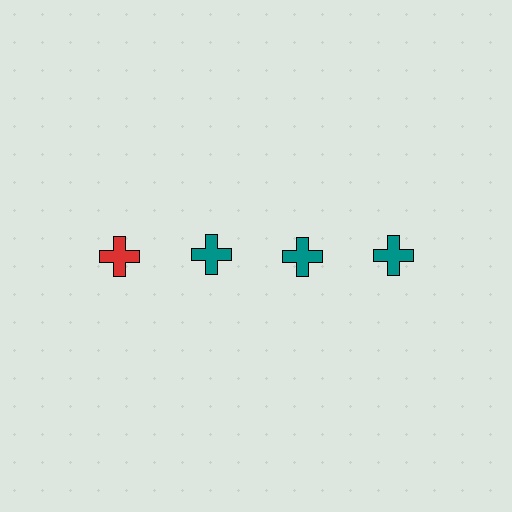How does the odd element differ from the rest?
It has a different color: red instead of teal.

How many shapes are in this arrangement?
There are 4 shapes arranged in a grid pattern.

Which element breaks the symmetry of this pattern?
The red cross in the top row, leftmost column breaks the symmetry. All other shapes are teal crosses.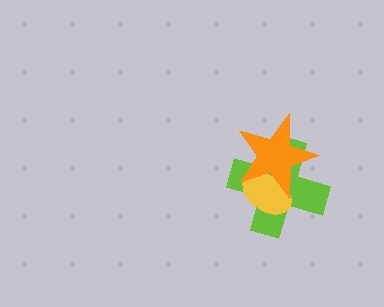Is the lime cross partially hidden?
Yes, it is partially covered by another shape.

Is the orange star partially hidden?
No, no other shape covers it.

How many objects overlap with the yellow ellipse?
2 objects overlap with the yellow ellipse.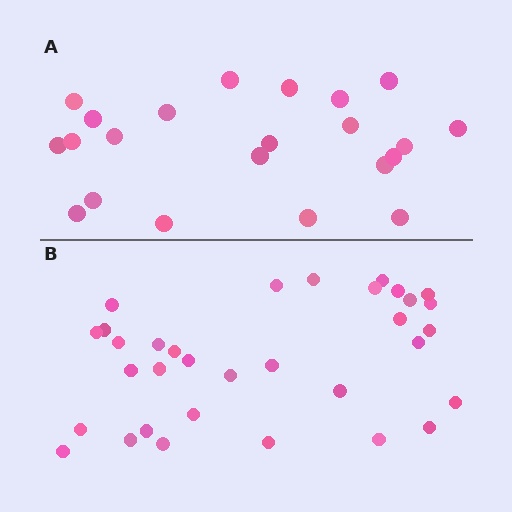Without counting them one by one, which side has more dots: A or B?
Region B (the bottom region) has more dots.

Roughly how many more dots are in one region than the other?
Region B has roughly 12 or so more dots than region A.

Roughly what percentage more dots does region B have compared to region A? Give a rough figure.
About 50% more.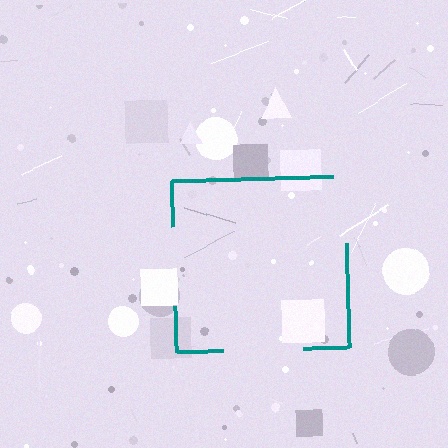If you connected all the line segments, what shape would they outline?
They would outline a square.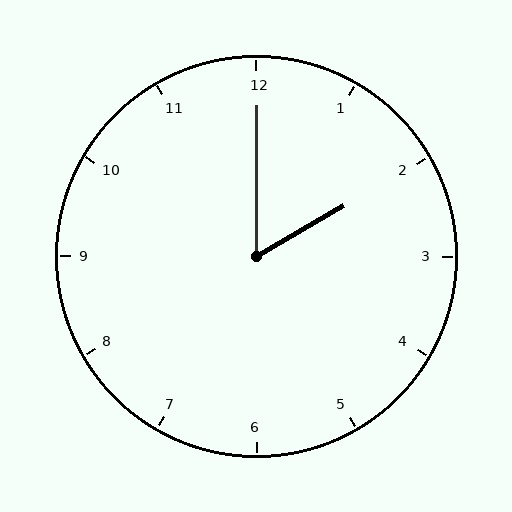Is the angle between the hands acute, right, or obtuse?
It is acute.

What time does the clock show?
2:00.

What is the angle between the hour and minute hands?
Approximately 60 degrees.